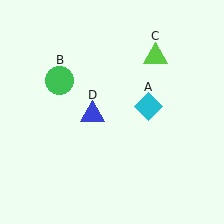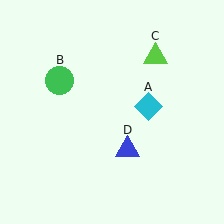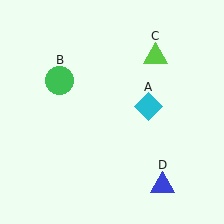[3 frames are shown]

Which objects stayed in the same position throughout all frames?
Cyan diamond (object A) and green circle (object B) and lime triangle (object C) remained stationary.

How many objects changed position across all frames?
1 object changed position: blue triangle (object D).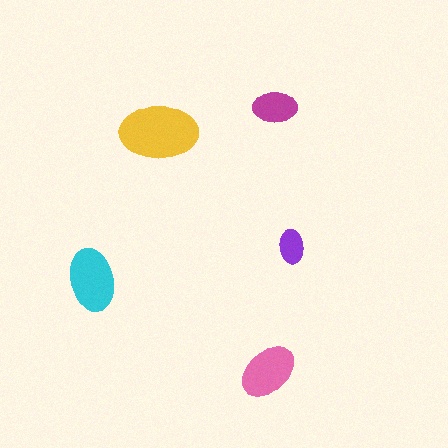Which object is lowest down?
The pink ellipse is bottommost.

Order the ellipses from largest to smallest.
the yellow one, the cyan one, the pink one, the magenta one, the purple one.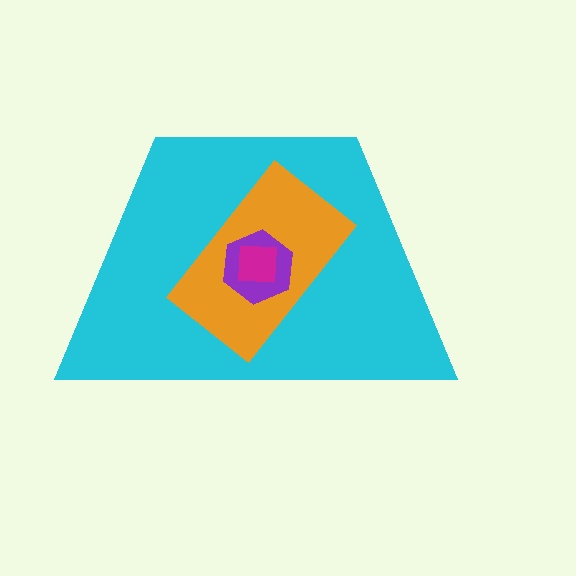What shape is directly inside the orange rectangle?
The purple hexagon.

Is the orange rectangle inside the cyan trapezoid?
Yes.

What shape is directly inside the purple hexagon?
The magenta square.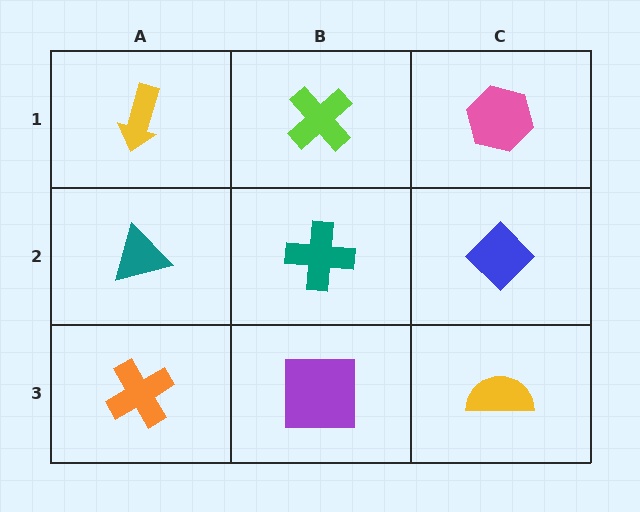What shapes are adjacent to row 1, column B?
A teal cross (row 2, column B), a yellow arrow (row 1, column A), a pink hexagon (row 1, column C).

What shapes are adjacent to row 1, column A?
A teal triangle (row 2, column A), a lime cross (row 1, column B).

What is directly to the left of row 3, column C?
A purple square.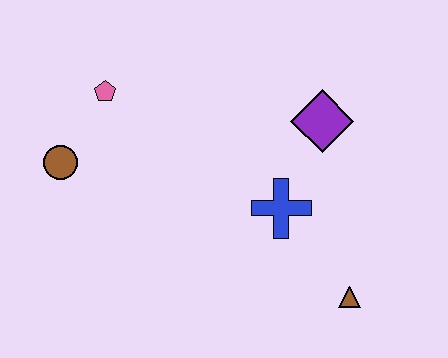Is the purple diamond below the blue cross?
No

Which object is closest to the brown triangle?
The blue cross is closest to the brown triangle.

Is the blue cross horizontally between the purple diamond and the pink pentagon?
Yes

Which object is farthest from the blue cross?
The brown circle is farthest from the blue cross.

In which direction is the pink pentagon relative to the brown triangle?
The pink pentagon is to the left of the brown triangle.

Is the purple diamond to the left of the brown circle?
No